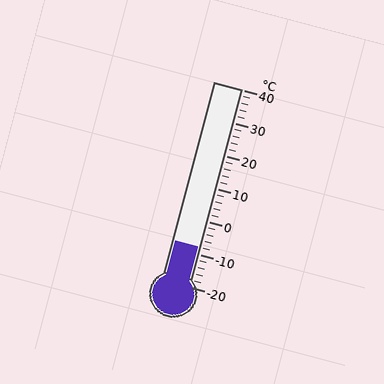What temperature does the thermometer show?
The thermometer shows approximately -8°C.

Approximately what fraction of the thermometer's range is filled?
The thermometer is filled to approximately 20% of its range.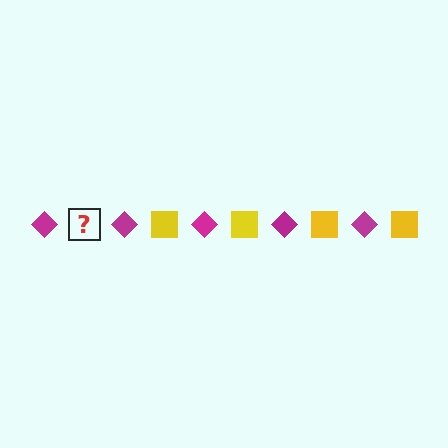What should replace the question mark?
The question mark should be replaced with a yellow square.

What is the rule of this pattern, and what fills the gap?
The rule is that the pattern alternates between magenta diamond and yellow square. The gap should be filled with a yellow square.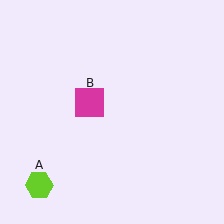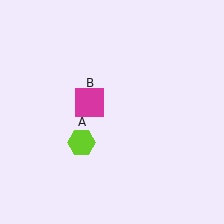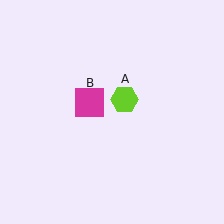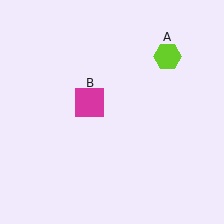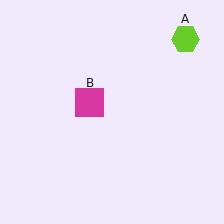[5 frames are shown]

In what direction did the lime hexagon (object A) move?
The lime hexagon (object A) moved up and to the right.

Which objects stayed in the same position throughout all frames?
Magenta square (object B) remained stationary.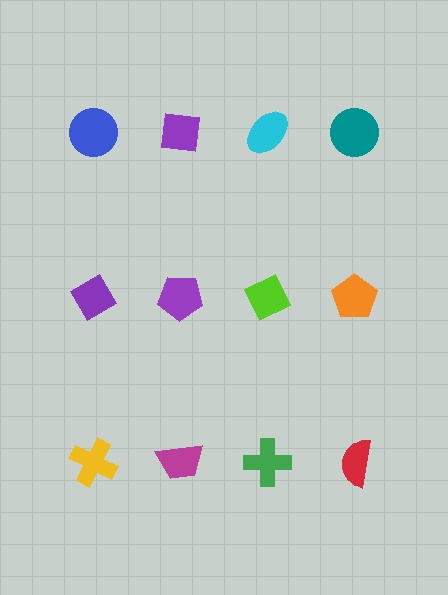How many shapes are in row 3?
4 shapes.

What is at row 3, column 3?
A green cross.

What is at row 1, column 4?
A teal circle.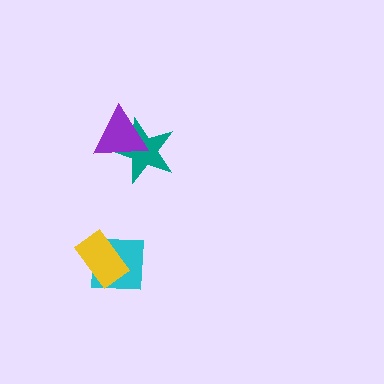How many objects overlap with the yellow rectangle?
1 object overlaps with the yellow rectangle.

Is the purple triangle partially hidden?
No, no other shape covers it.